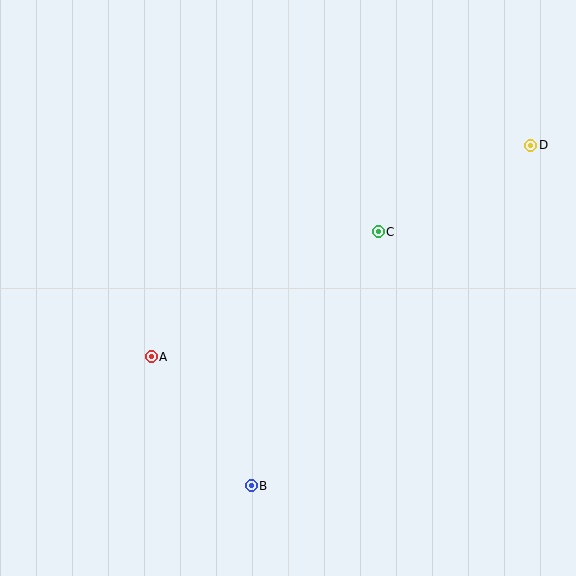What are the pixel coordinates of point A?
Point A is at (151, 357).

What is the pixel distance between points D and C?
The distance between D and C is 175 pixels.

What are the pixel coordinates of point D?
Point D is at (531, 145).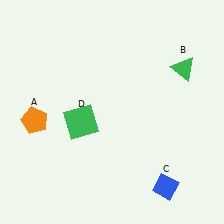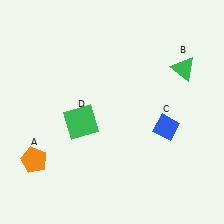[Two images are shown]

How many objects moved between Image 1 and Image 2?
2 objects moved between the two images.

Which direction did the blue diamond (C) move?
The blue diamond (C) moved up.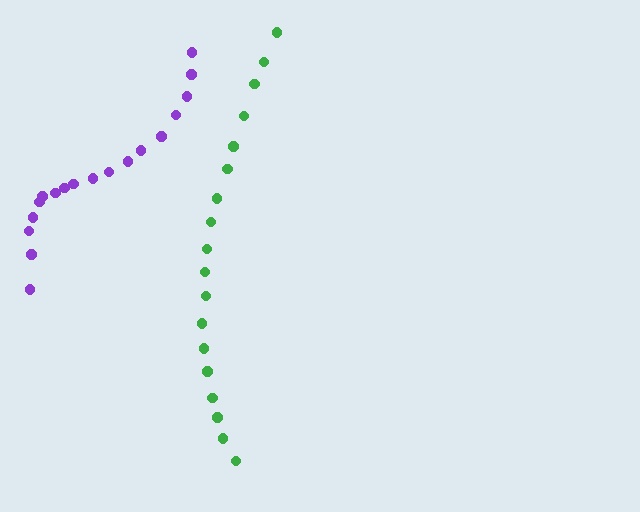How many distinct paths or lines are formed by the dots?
There are 2 distinct paths.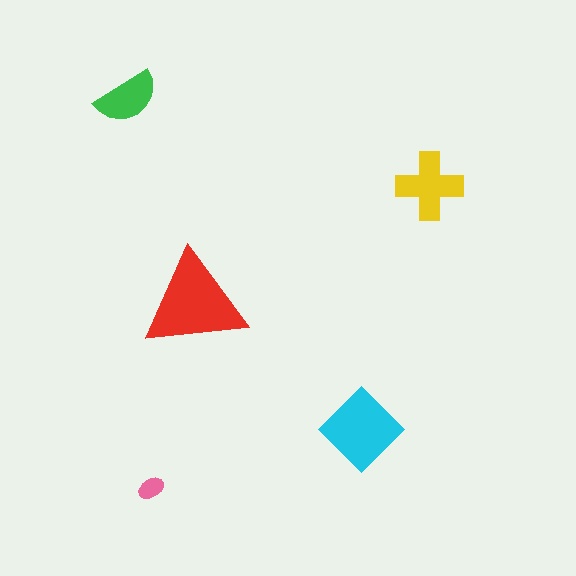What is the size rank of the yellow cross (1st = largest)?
3rd.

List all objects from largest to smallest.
The red triangle, the cyan diamond, the yellow cross, the green semicircle, the pink ellipse.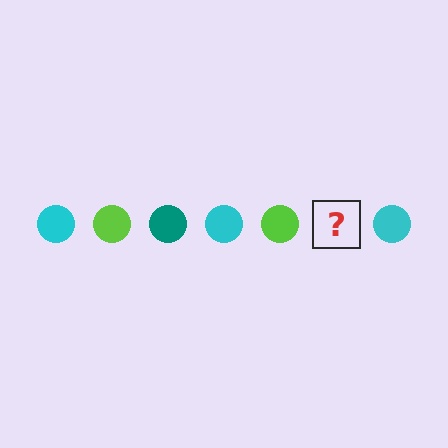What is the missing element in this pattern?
The missing element is a teal circle.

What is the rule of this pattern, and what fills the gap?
The rule is that the pattern cycles through cyan, lime, teal circles. The gap should be filled with a teal circle.